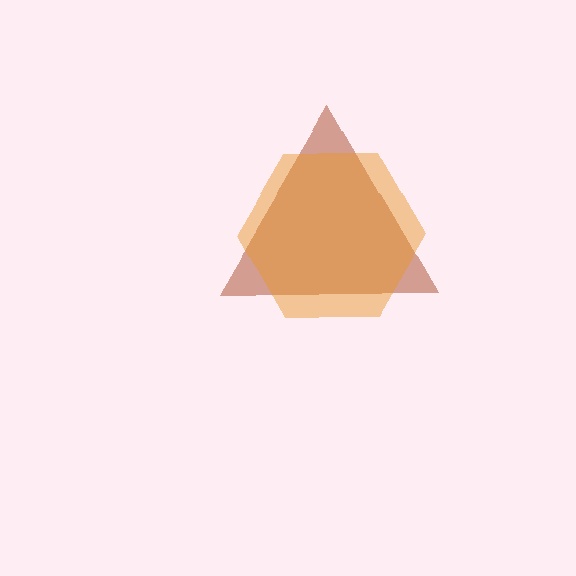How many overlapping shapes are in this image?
There are 2 overlapping shapes in the image.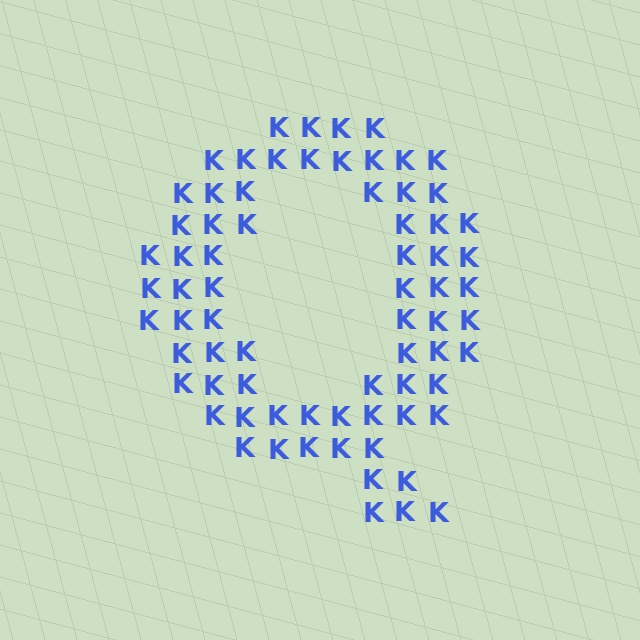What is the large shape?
The large shape is the letter Q.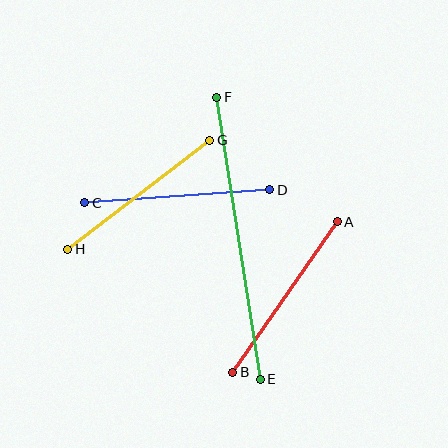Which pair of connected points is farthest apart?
Points E and F are farthest apart.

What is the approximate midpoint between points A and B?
The midpoint is at approximately (285, 297) pixels.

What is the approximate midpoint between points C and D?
The midpoint is at approximately (177, 196) pixels.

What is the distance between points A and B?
The distance is approximately 183 pixels.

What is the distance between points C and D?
The distance is approximately 186 pixels.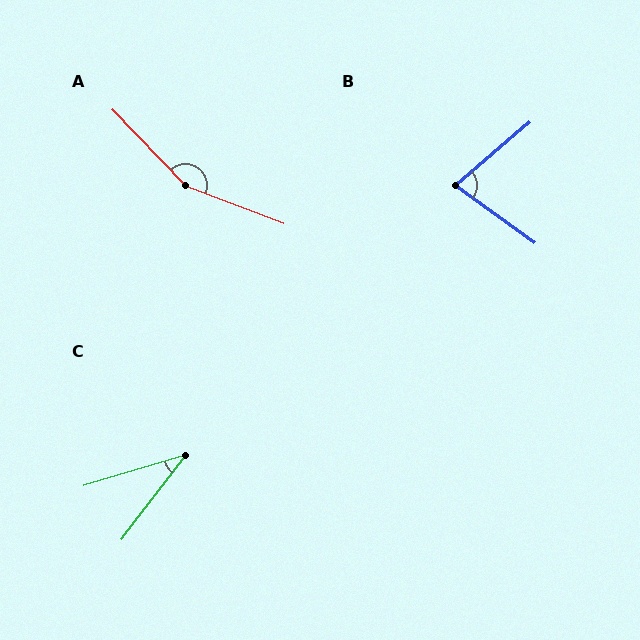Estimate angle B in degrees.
Approximately 76 degrees.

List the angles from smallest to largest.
C (36°), B (76°), A (154°).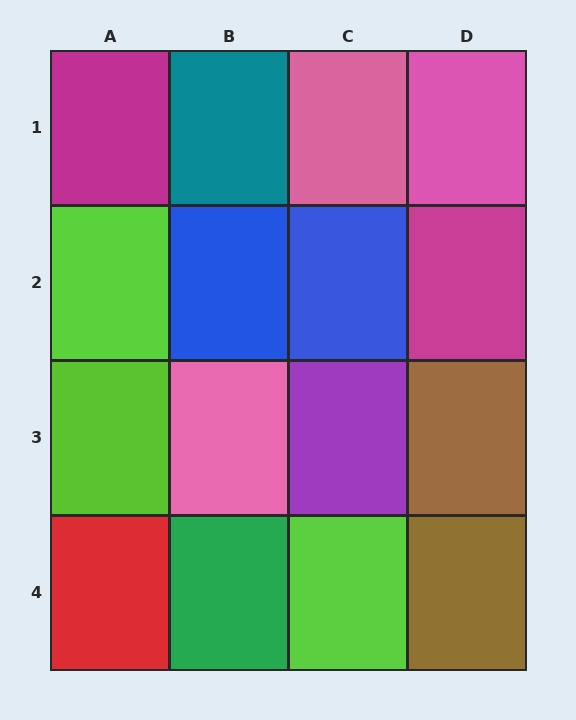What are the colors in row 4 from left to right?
Red, green, lime, brown.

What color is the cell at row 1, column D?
Pink.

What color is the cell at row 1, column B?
Teal.